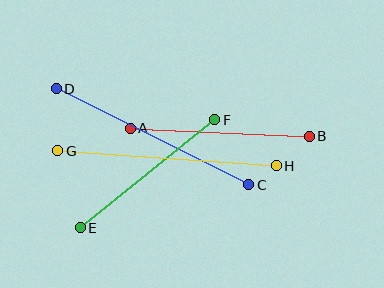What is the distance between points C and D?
The distance is approximately 215 pixels.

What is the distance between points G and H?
The distance is approximately 219 pixels.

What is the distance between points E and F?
The distance is approximately 173 pixels.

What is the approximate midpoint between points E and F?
The midpoint is at approximately (148, 174) pixels.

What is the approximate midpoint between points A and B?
The midpoint is at approximately (220, 132) pixels.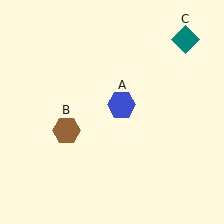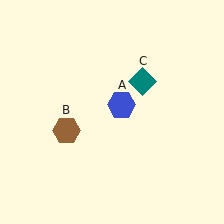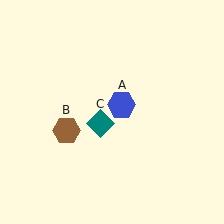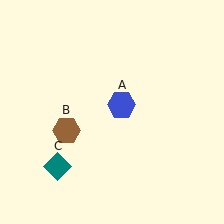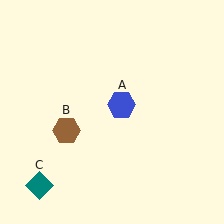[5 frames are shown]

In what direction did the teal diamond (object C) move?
The teal diamond (object C) moved down and to the left.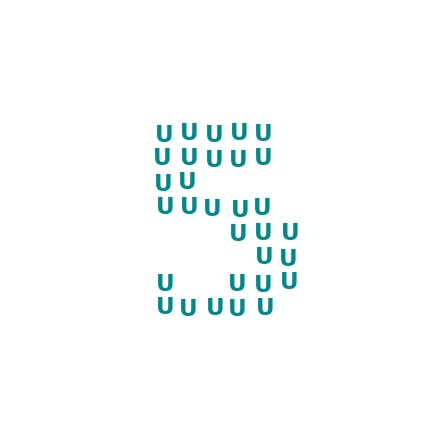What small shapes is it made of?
It is made of small letter U's.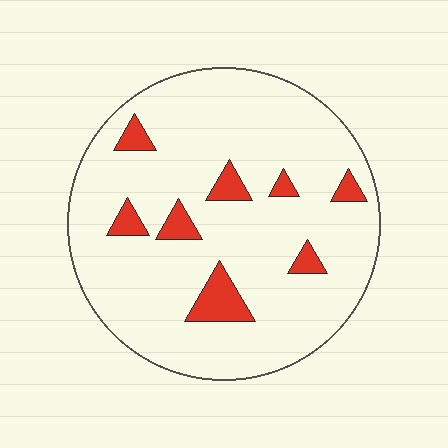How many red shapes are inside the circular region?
8.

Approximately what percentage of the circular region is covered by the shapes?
Approximately 10%.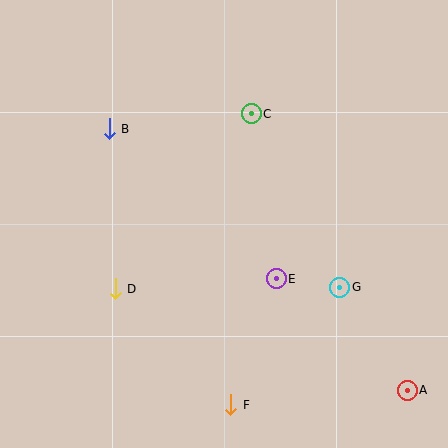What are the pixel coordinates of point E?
Point E is at (276, 279).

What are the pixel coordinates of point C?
Point C is at (251, 114).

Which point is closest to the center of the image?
Point E at (276, 279) is closest to the center.